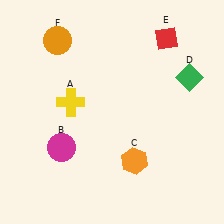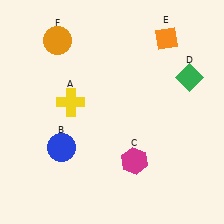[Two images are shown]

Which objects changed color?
B changed from magenta to blue. C changed from orange to magenta. E changed from red to orange.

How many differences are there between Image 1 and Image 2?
There are 3 differences between the two images.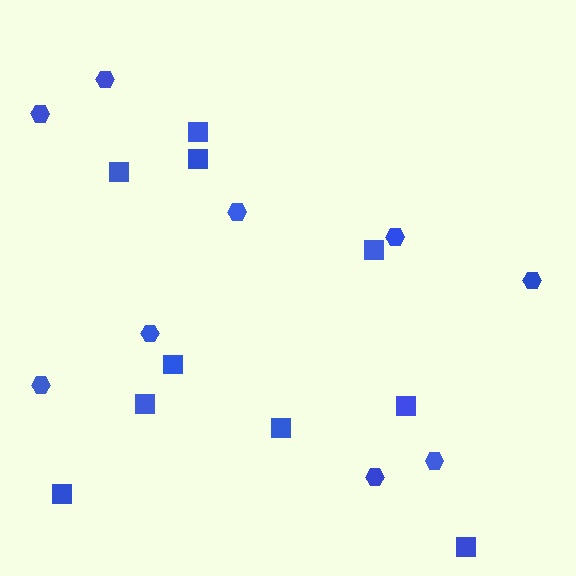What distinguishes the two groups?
There are 2 groups: one group of squares (10) and one group of hexagons (9).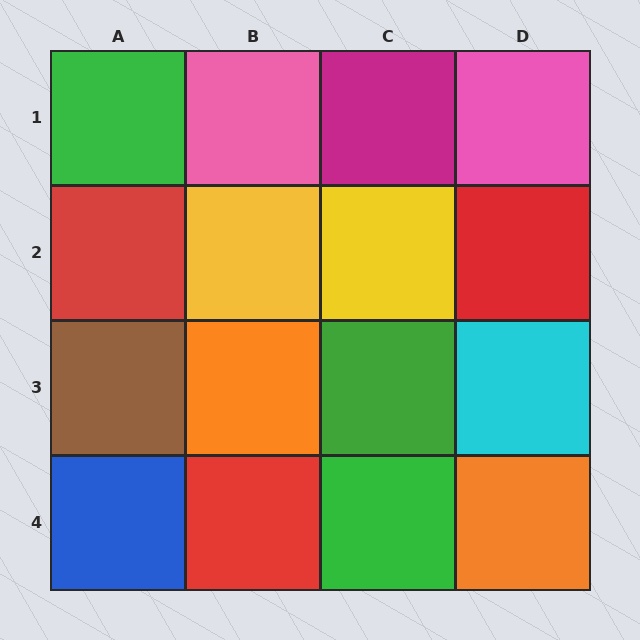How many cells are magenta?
1 cell is magenta.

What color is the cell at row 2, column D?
Red.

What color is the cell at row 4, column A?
Blue.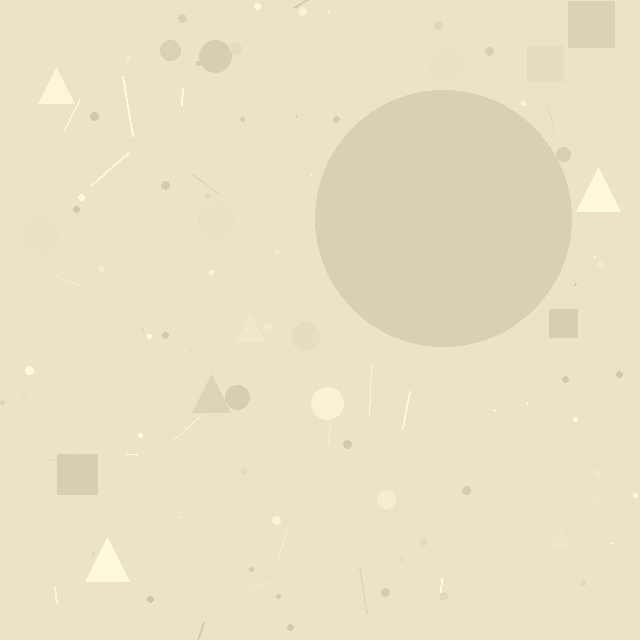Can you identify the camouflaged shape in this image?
The camouflaged shape is a circle.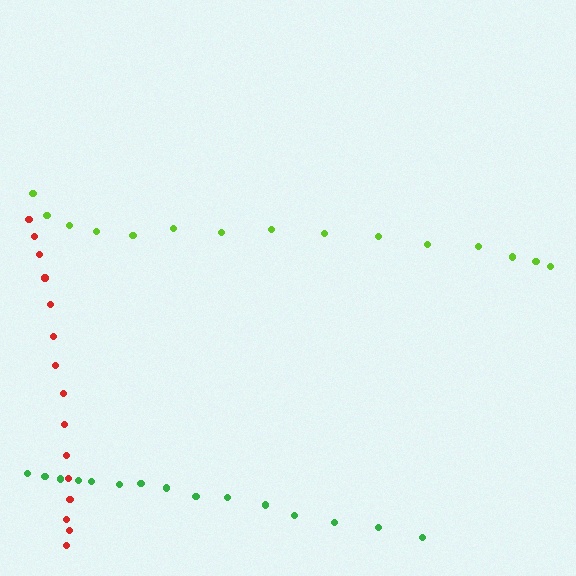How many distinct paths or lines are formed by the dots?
There are 3 distinct paths.